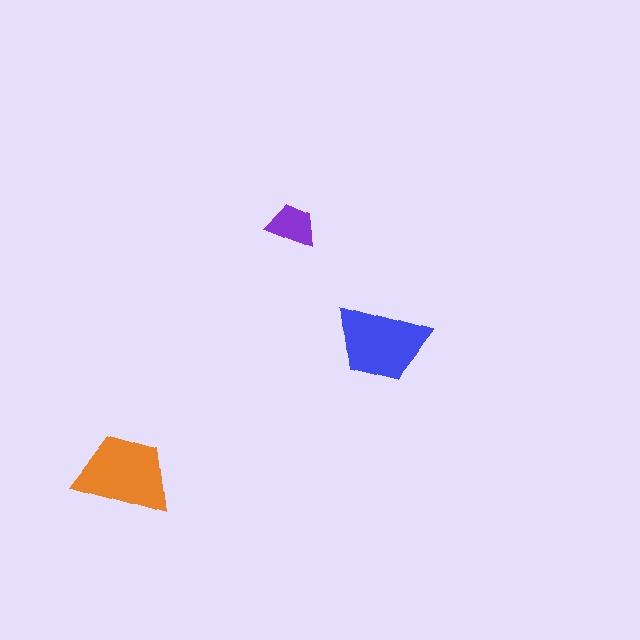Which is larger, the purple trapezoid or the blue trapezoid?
The blue one.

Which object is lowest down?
The orange trapezoid is bottommost.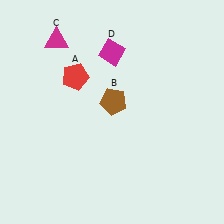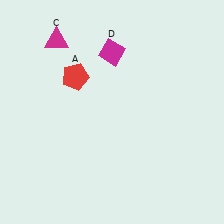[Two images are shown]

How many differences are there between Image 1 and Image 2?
There is 1 difference between the two images.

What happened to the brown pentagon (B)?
The brown pentagon (B) was removed in Image 2. It was in the top-right area of Image 1.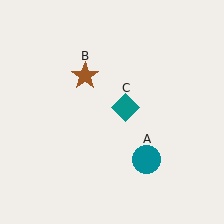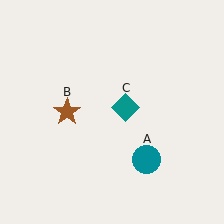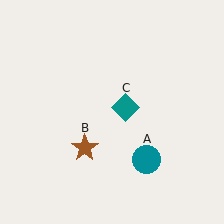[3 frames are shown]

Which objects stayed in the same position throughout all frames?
Teal circle (object A) and teal diamond (object C) remained stationary.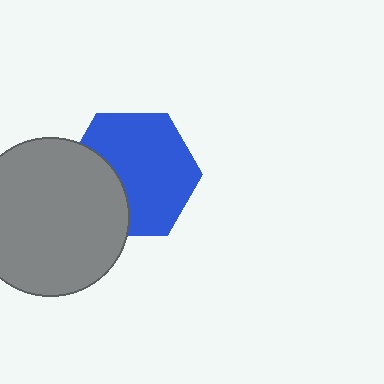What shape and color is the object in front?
The object in front is a gray circle.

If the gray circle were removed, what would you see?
You would see the complete blue hexagon.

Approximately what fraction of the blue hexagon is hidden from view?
Roughly 31% of the blue hexagon is hidden behind the gray circle.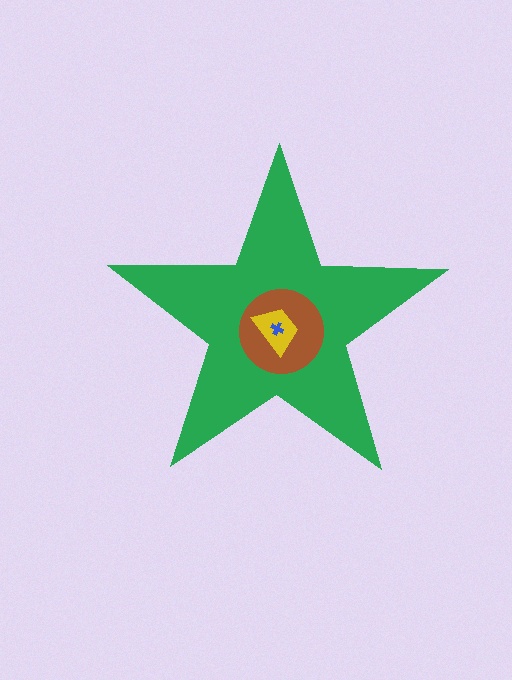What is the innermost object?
The blue cross.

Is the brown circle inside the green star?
Yes.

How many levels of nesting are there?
4.